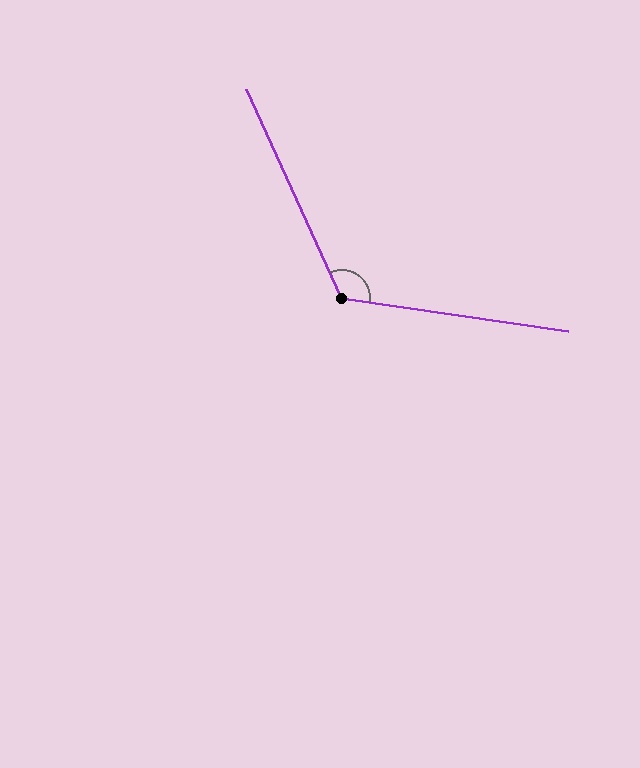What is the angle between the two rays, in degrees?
Approximately 123 degrees.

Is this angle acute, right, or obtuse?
It is obtuse.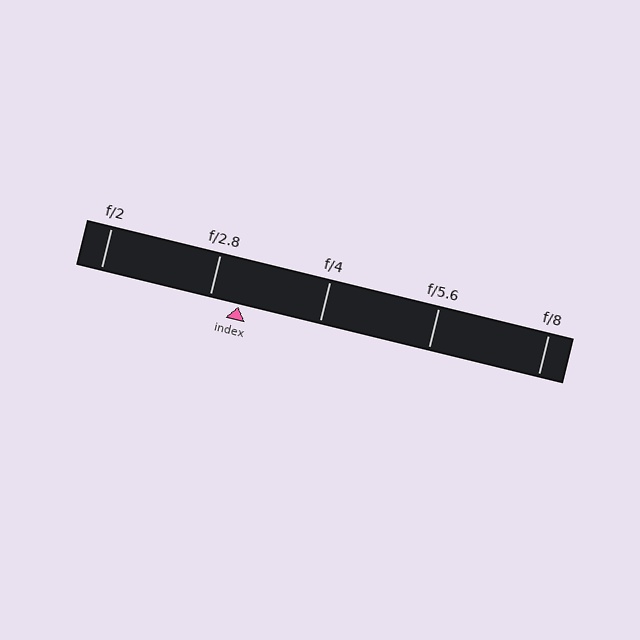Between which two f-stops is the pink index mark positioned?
The index mark is between f/2.8 and f/4.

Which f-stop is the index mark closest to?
The index mark is closest to f/2.8.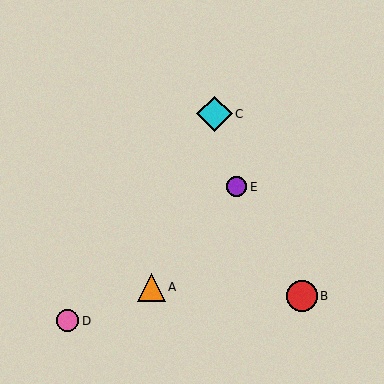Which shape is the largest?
The cyan diamond (labeled C) is the largest.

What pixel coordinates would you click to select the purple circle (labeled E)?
Click at (236, 187) to select the purple circle E.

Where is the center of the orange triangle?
The center of the orange triangle is at (151, 287).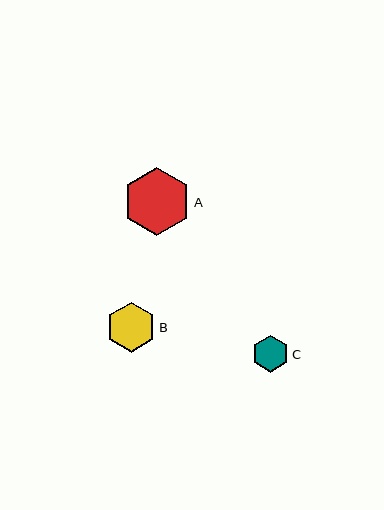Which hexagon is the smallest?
Hexagon C is the smallest with a size of approximately 37 pixels.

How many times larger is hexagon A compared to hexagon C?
Hexagon A is approximately 1.8 times the size of hexagon C.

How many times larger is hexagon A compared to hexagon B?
Hexagon A is approximately 1.4 times the size of hexagon B.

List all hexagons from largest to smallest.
From largest to smallest: A, B, C.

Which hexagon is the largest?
Hexagon A is the largest with a size of approximately 68 pixels.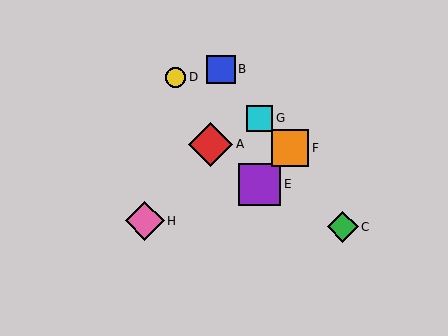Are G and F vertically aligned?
No, G is at x≈259 and F is at x≈290.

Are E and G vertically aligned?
Yes, both are at x≈259.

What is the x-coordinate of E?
Object E is at x≈259.